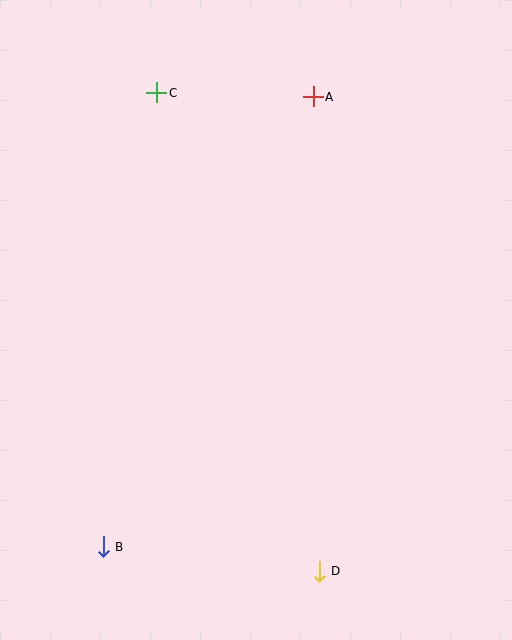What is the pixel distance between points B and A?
The distance between B and A is 497 pixels.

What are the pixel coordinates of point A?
Point A is at (313, 97).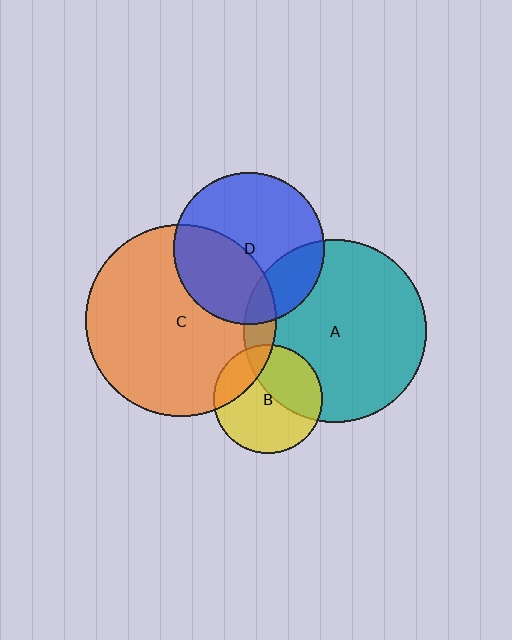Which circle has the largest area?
Circle C (orange).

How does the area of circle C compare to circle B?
Approximately 3.1 times.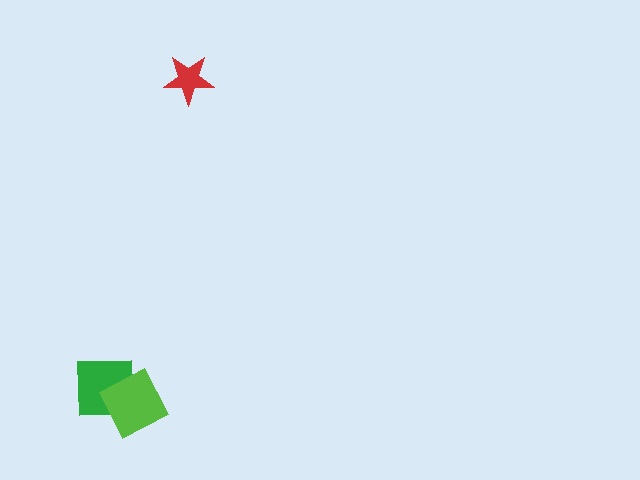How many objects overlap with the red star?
0 objects overlap with the red star.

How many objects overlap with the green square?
1 object overlaps with the green square.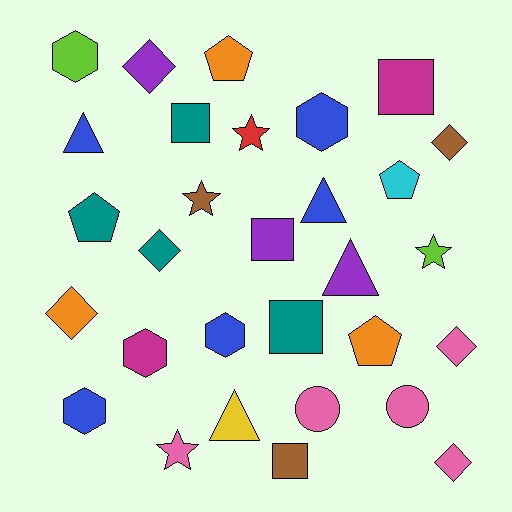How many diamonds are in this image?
There are 6 diamonds.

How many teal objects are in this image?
There are 4 teal objects.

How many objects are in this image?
There are 30 objects.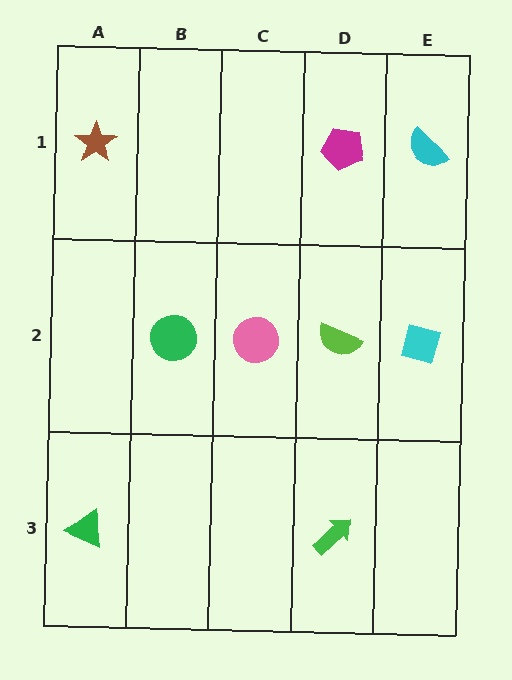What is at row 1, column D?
A magenta pentagon.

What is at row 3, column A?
A green triangle.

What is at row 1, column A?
A brown star.